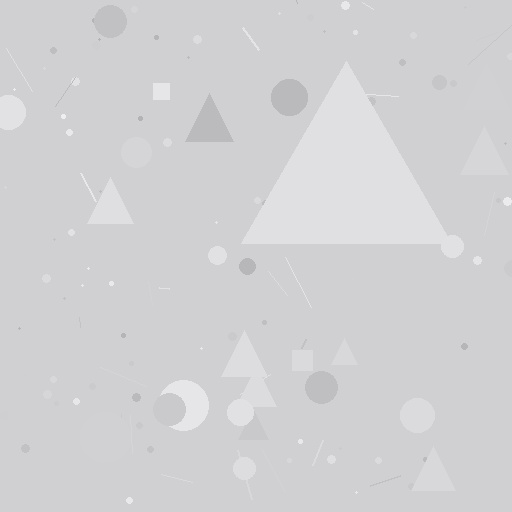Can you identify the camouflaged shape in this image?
The camouflaged shape is a triangle.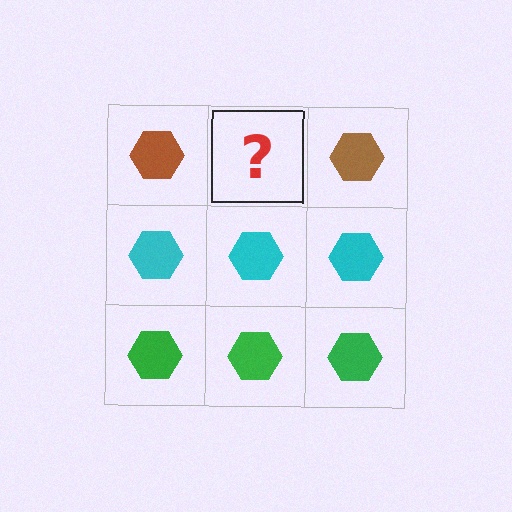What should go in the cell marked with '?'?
The missing cell should contain a brown hexagon.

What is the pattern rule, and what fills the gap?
The rule is that each row has a consistent color. The gap should be filled with a brown hexagon.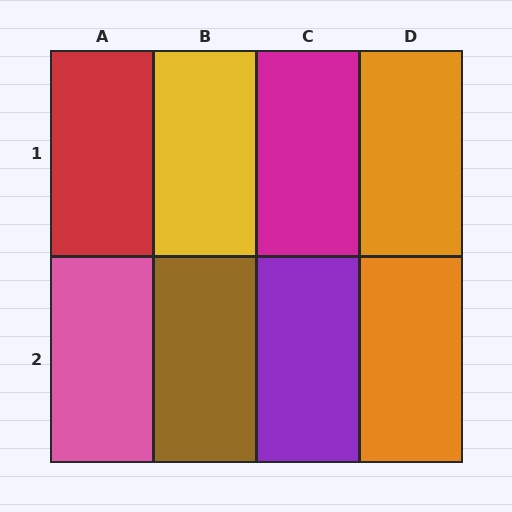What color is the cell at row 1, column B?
Yellow.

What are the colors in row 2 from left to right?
Pink, brown, purple, orange.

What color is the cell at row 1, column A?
Red.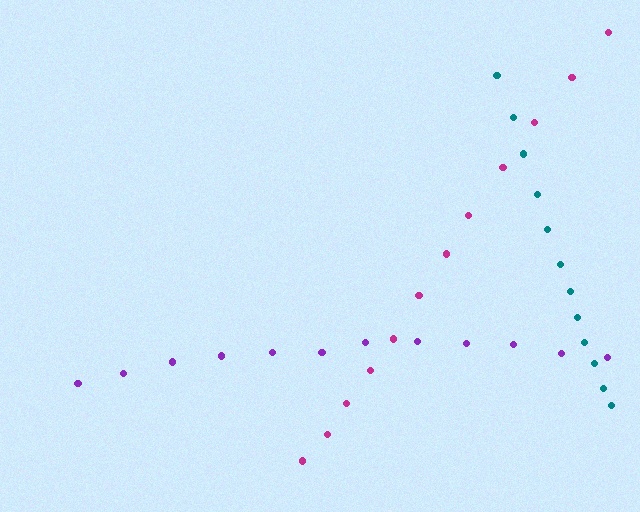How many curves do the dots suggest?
There are 3 distinct paths.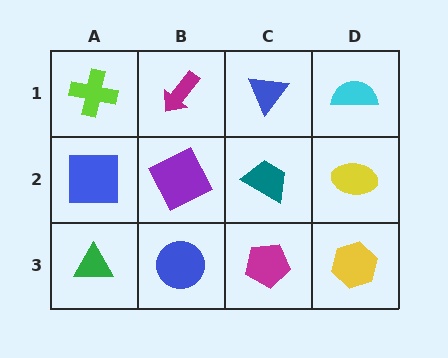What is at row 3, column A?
A green triangle.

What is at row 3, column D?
A yellow hexagon.